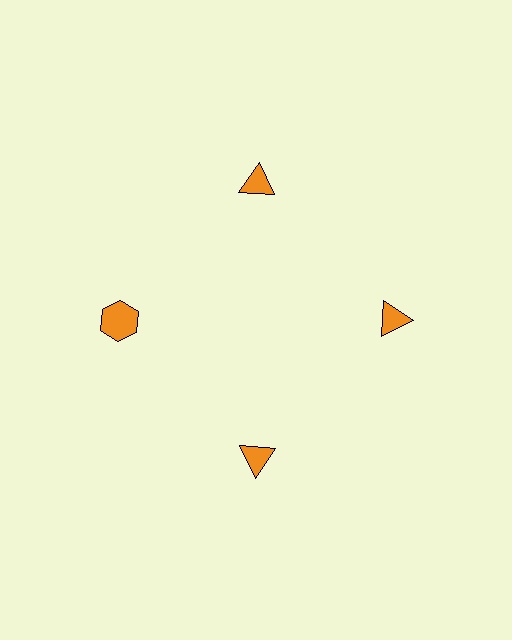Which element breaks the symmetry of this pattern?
The orange hexagon at roughly the 9 o'clock position breaks the symmetry. All other shapes are orange triangles.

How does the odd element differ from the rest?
It has a different shape: hexagon instead of triangle.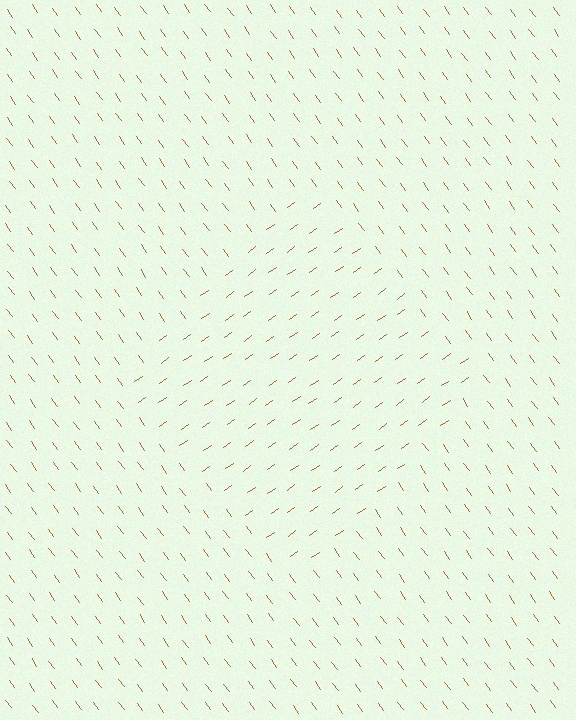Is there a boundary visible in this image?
Yes, there is a texture boundary formed by a change in line orientation.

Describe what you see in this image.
The image is filled with small brown line segments. A diamond region in the image has lines oriented differently from the surrounding lines, creating a visible texture boundary.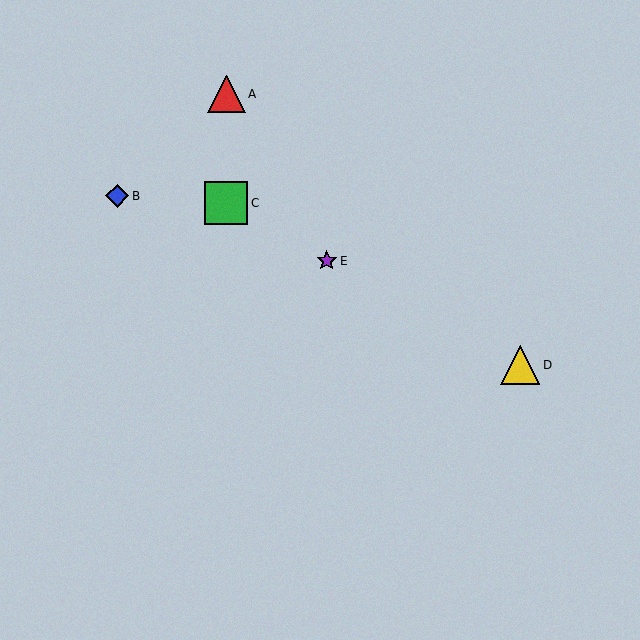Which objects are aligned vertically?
Objects A, C are aligned vertically.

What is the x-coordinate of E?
Object E is at x≈327.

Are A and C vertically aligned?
Yes, both are at x≈226.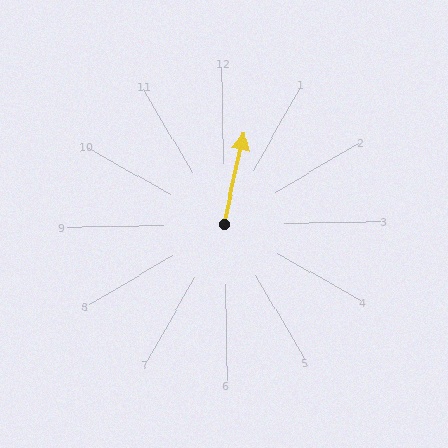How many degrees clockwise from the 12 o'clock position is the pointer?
Approximately 13 degrees.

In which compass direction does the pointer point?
North.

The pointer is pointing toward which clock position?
Roughly 12 o'clock.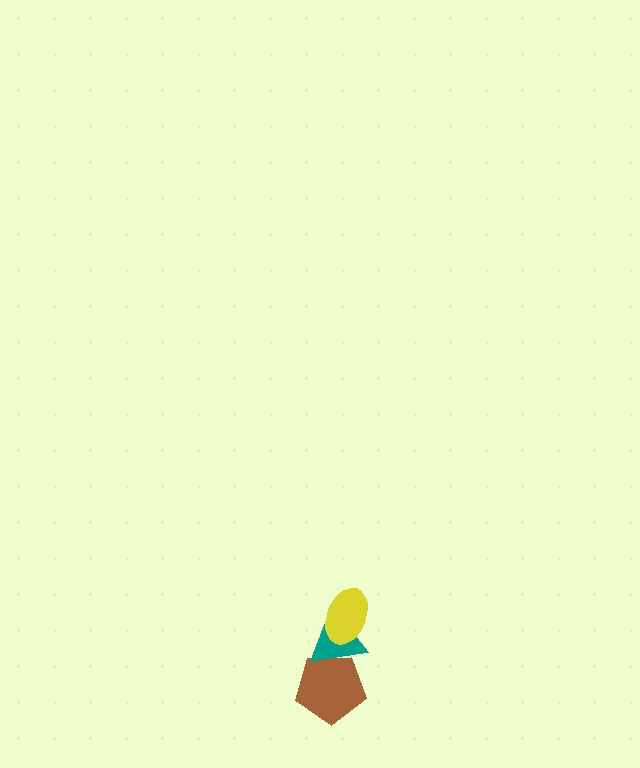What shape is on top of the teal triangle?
The yellow ellipse is on top of the teal triangle.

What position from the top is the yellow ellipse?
The yellow ellipse is 1st from the top.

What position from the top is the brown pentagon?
The brown pentagon is 3rd from the top.